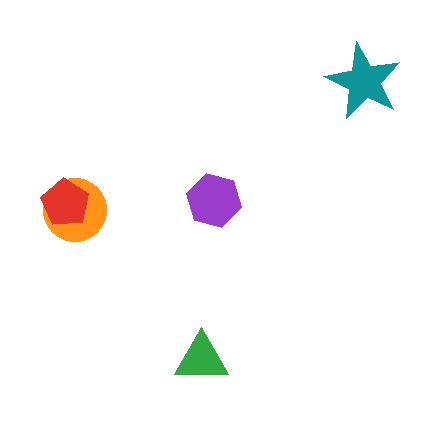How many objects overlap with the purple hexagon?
0 objects overlap with the purple hexagon.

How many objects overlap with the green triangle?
0 objects overlap with the green triangle.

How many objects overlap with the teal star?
0 objects overlap with the teal star.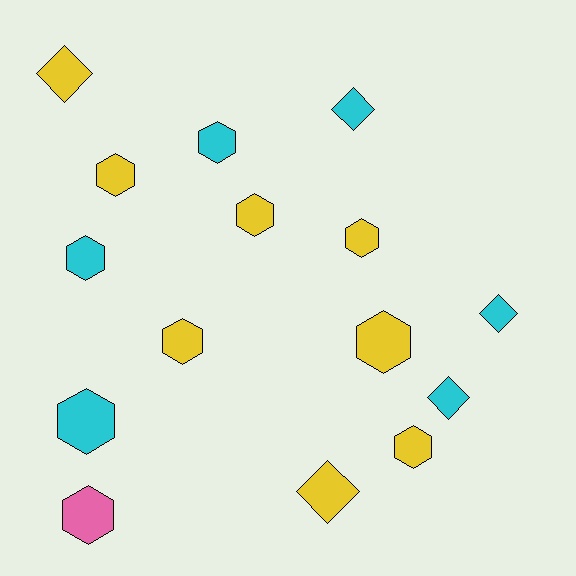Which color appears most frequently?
Yellow, with 8 objects.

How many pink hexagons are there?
There is 1 pink hexagon.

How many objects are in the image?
There are 15 objects.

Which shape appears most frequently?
Hexagon, with 10 objects.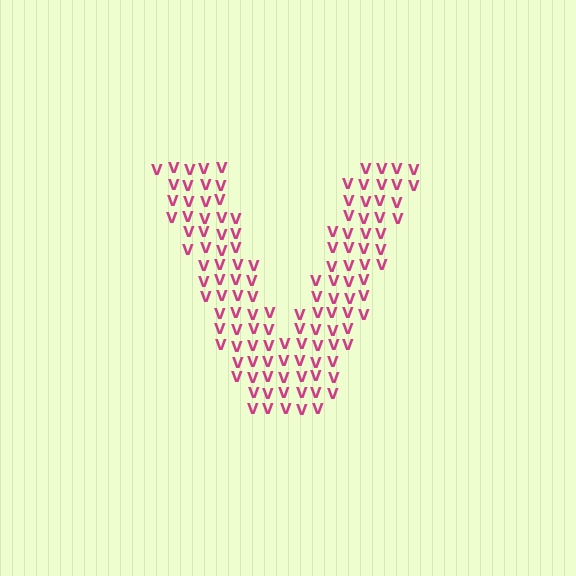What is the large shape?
The large shape is the letter V.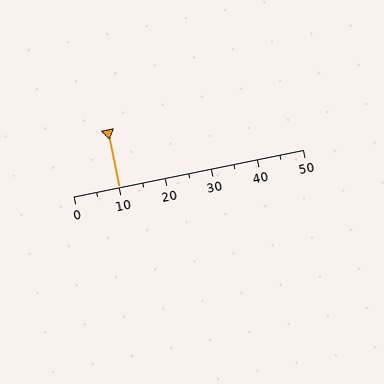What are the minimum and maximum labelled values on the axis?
The axis runs from 0 to 50.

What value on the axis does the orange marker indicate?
The marker indicates approximately 10.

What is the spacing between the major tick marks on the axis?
The major ticks are spaced 10 apart.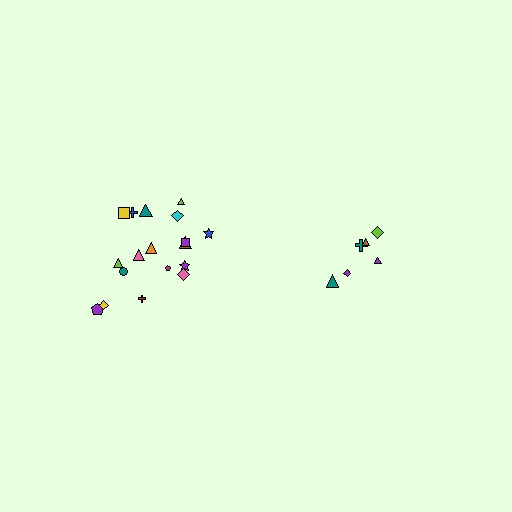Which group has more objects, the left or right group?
The left group.